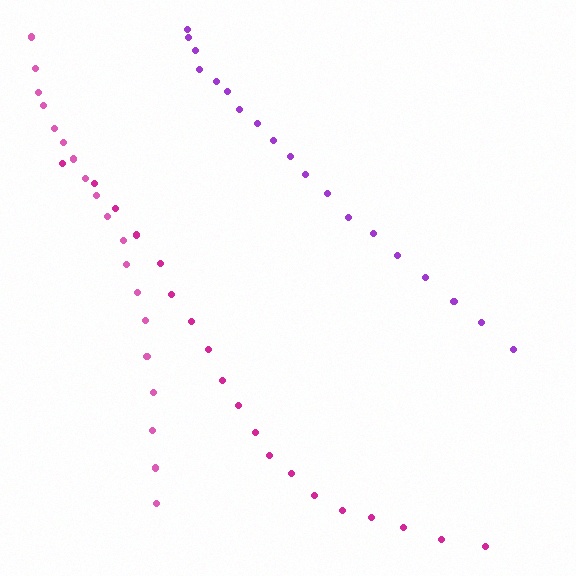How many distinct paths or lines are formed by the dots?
There are 3 distinct paths.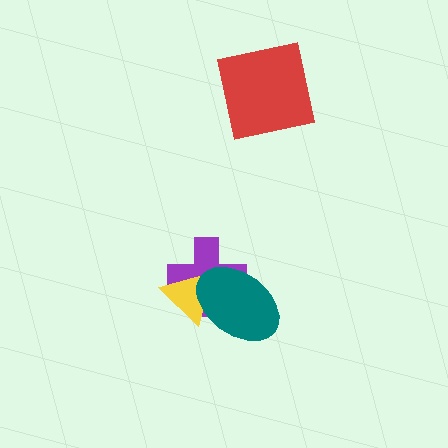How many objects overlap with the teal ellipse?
2 objects overlap with the teal ellipse.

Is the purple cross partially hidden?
Yes, it is partially covered by another shape.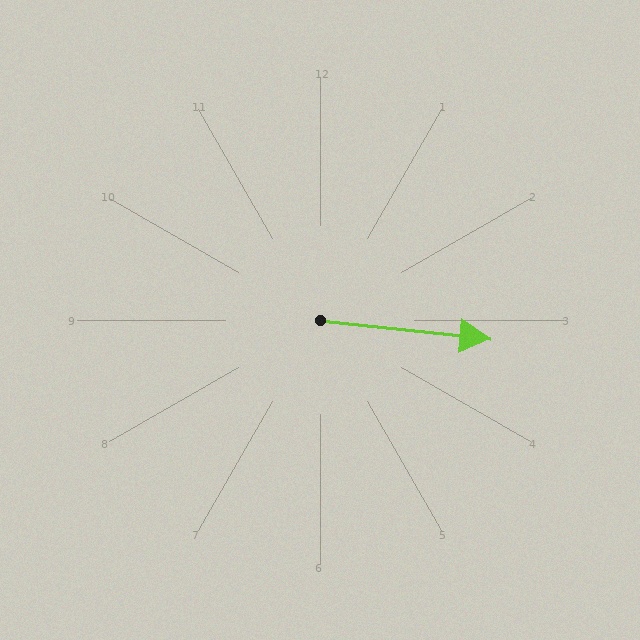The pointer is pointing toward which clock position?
Roughly 3 o'clock.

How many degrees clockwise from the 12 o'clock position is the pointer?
Approximately 96 degrees.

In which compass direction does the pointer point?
East.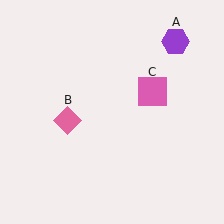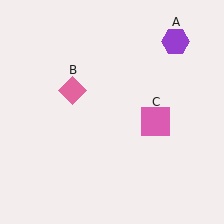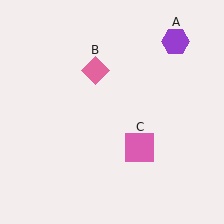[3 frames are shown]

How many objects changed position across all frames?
2 objects changed position: pink diamond (object B), pink square (object C).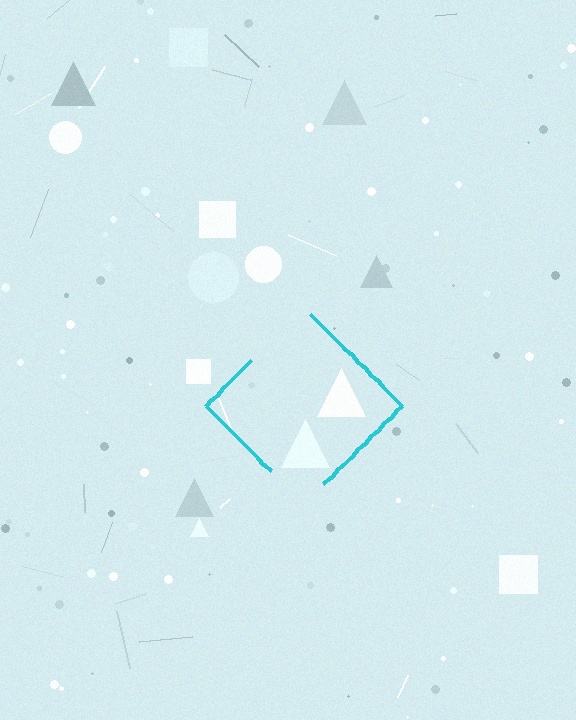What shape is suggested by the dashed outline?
The dashed outline suggests a diamond.